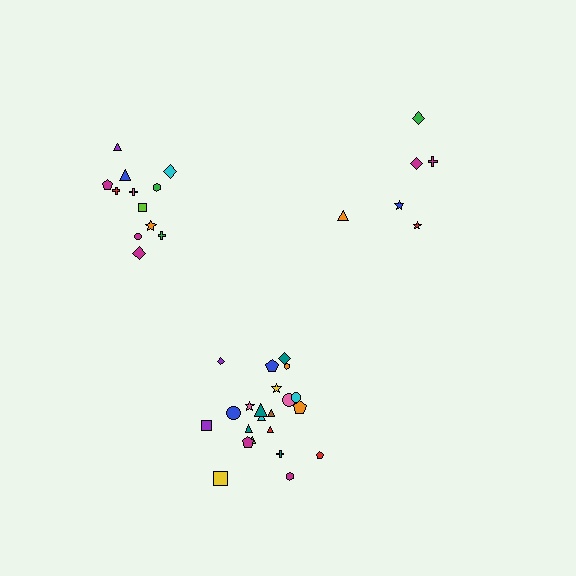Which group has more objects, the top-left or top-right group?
The top-left group.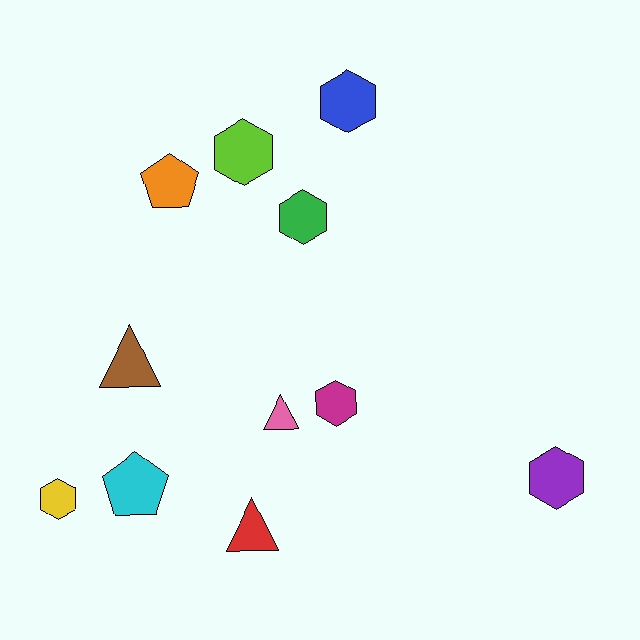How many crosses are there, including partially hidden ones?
There are no crosses.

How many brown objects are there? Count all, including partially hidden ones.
There is 1 brown object.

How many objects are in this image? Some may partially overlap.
There are 11 objects.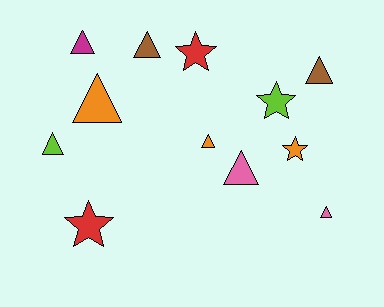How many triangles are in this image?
There are 8 triangles.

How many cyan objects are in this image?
There are no cyan objects.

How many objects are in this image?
There are 12 objects.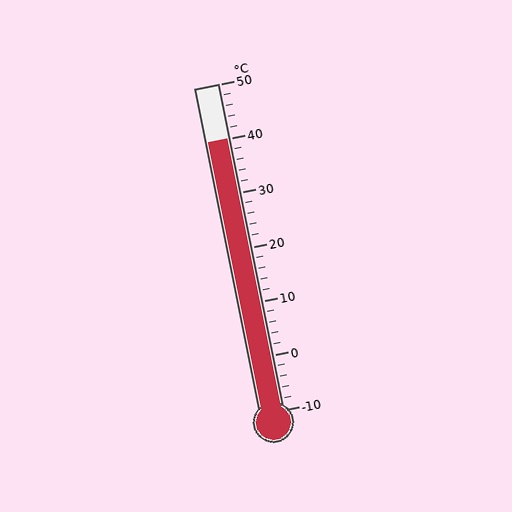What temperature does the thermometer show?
The thermometer shows approximately 40°C.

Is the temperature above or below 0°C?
The temperature is above 0°C.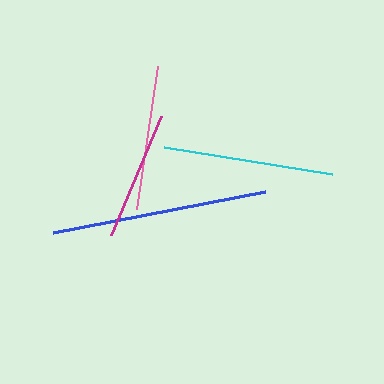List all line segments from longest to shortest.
From longest to shortest: blue, cyan, pink, magenta.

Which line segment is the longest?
The blue line is the longest at approximately 216 pixels.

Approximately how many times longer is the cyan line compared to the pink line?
The cyan line is approximately 1.2 times the length of the pink line.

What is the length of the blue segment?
The blue segment is approximately 216 pixels long.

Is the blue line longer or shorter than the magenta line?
The blue line is longer than the magenta line.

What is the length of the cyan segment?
The cyan segment is approximately 170 pixels long.